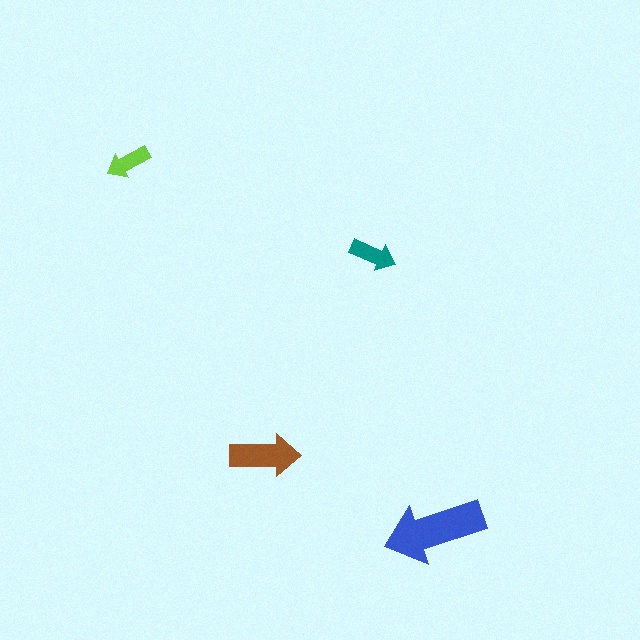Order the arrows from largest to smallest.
the blue one, the brown one, the teal one, the lime one.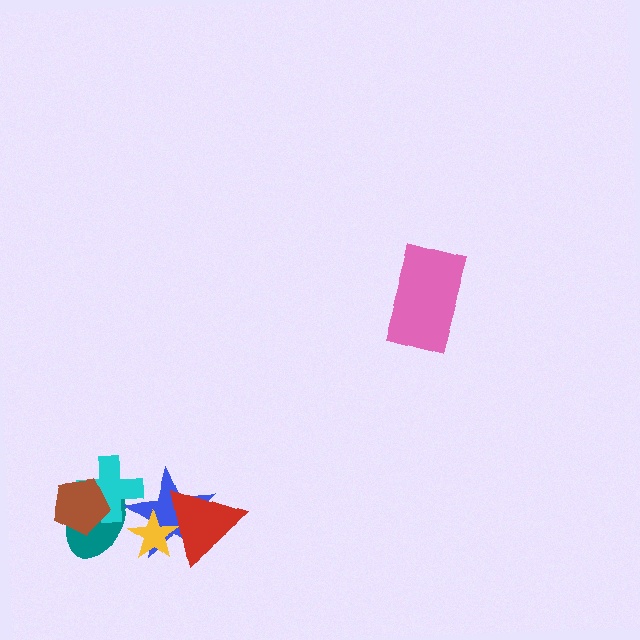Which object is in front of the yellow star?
The red triangle is in front of the yellow star.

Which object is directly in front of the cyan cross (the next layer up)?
The blue star is directly in front of the cyan cross.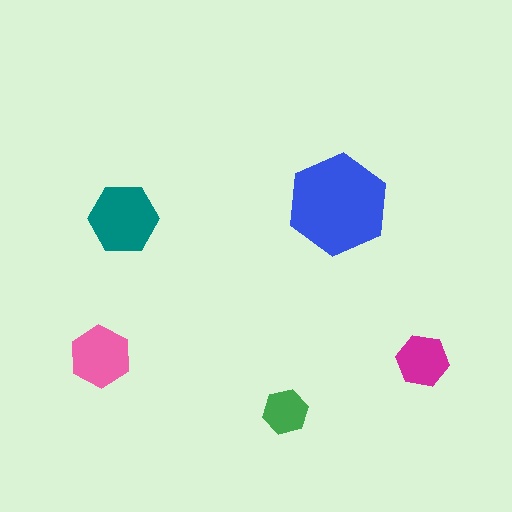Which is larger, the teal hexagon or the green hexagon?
The teal one.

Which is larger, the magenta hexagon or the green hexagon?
The magenta one.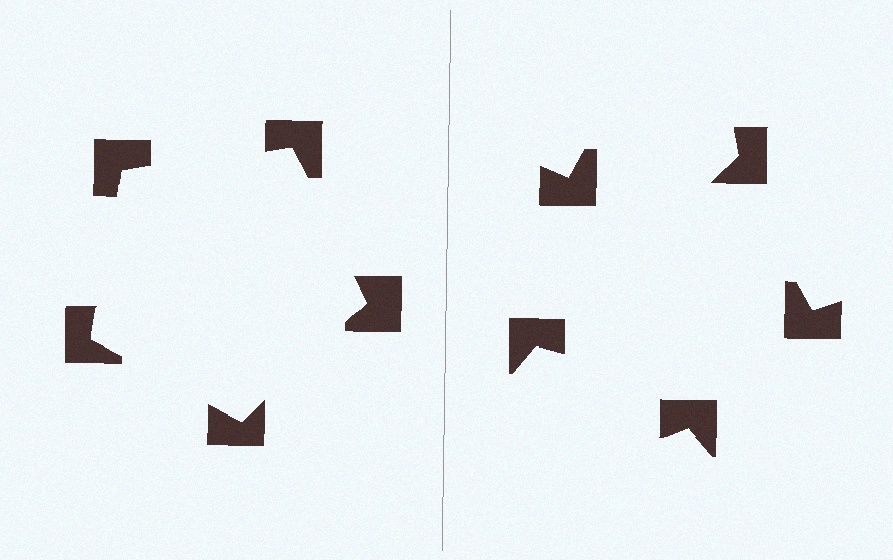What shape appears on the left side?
An illusory pentagon.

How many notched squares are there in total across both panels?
10 — 5 on each side.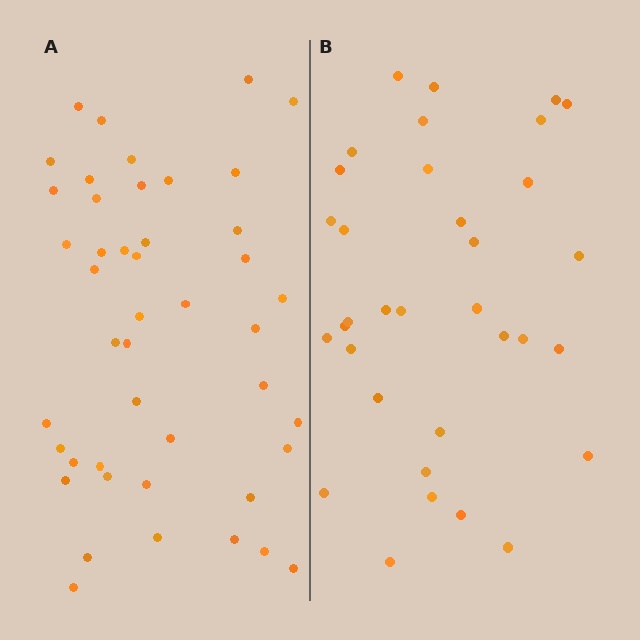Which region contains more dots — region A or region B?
Region A (the left region) has more dots.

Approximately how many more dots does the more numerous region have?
Region A has roughly 12 or so more dots than region B.